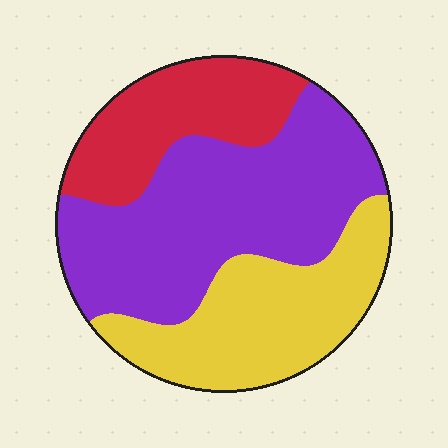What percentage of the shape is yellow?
Yellow takes up about one third (1/3) of the shape.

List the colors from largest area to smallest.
From largest to smallest: purple, yellow, red.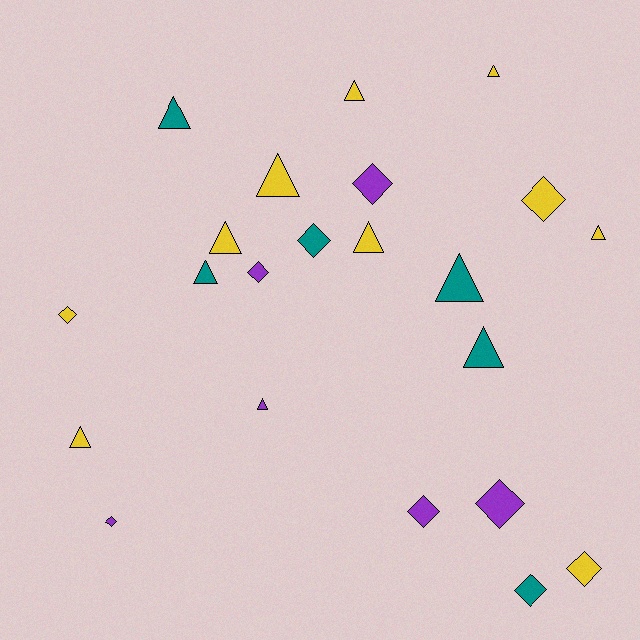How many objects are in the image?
There are 22 objects.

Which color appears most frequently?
Yellow, with 10 objects.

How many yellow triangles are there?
There are 7 yellow triangles.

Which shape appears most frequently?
Triangle, with 12 objects.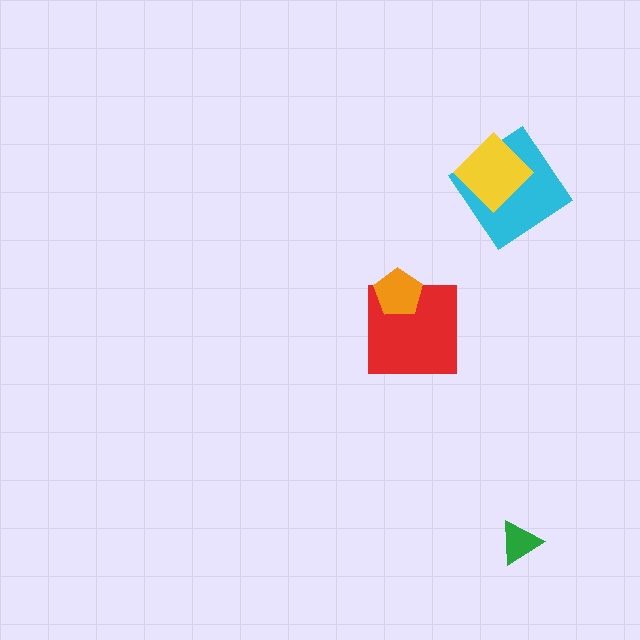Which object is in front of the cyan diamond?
The yellow diamond is in front of the cyan diamond.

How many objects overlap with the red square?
1 object overlaps with the red square.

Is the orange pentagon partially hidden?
No, no other shape covers it.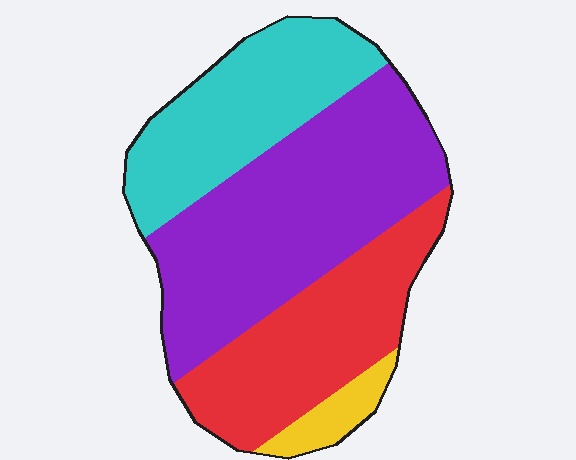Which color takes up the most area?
Purple, at roughly 45%.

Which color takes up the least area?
Yellow, at roughly 5%.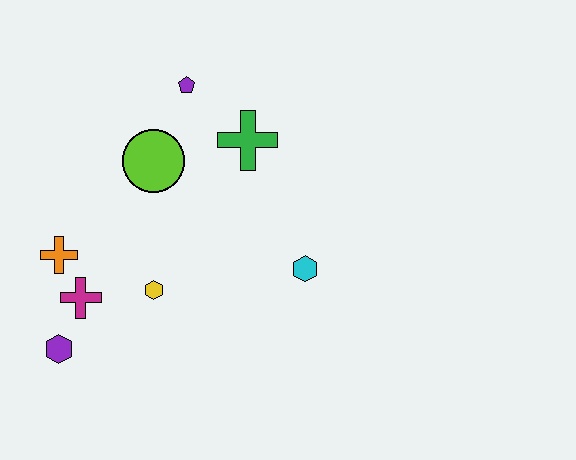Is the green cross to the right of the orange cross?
Yes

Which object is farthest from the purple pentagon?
The purple hexagon is farthest from the purple pentagon.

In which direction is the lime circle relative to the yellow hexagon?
The lime circle is above the yellow hexagon.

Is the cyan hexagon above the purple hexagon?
Yes